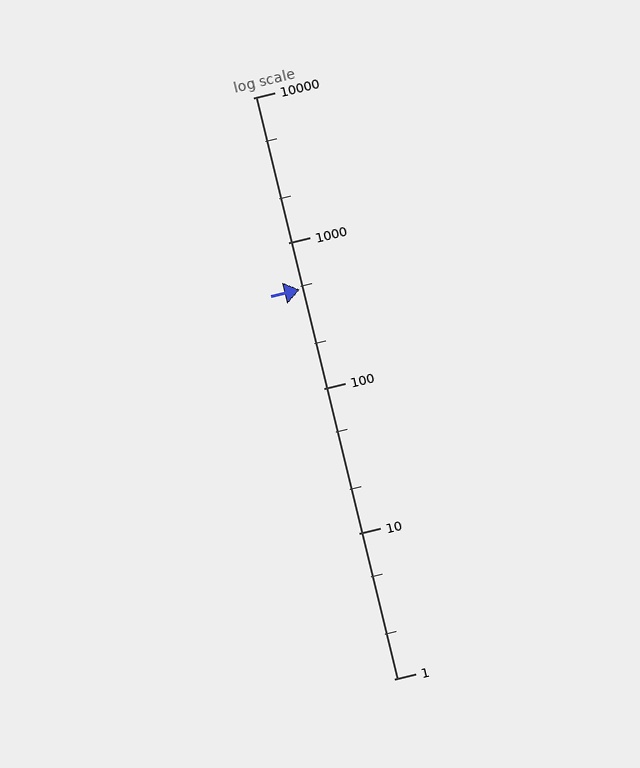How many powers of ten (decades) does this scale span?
The scale spans 4 decades, from 1 to 10000.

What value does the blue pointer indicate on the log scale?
The pointer indicates approximately 480.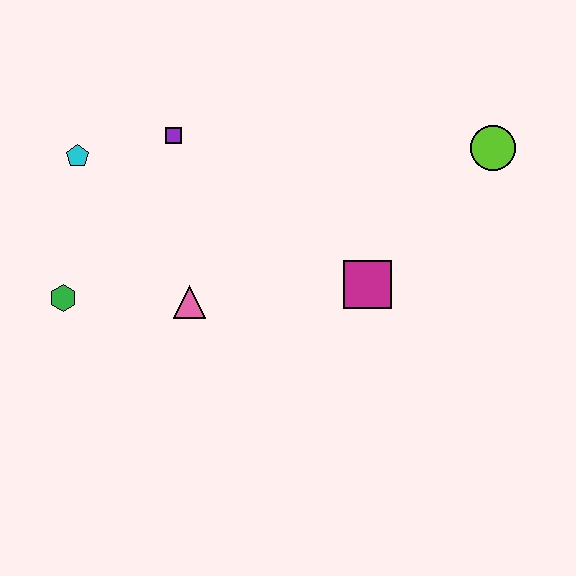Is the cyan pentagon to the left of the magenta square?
Yes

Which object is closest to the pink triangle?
The green hexagon is closest to the pink triangle.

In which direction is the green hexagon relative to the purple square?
The green hexagon is below the purple square.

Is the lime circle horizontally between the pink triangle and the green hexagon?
No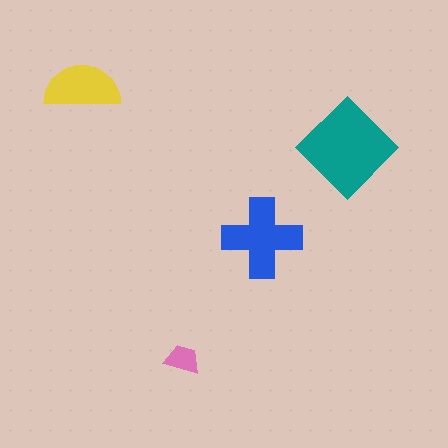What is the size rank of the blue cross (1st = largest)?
2nd.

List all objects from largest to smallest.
The teal diamond, the blue cross, the yellow semicircle, the pink trapezoid.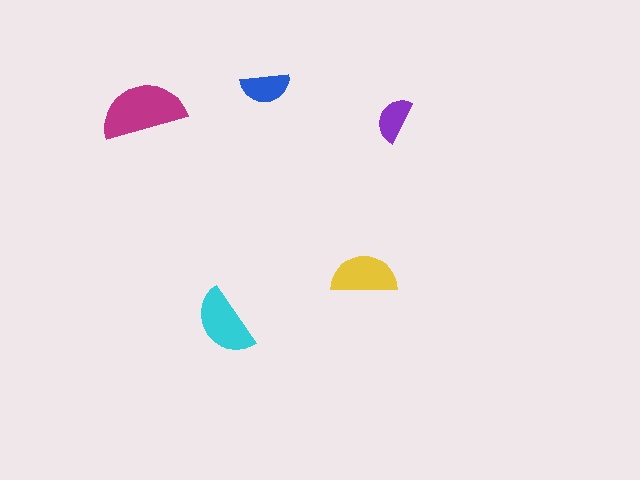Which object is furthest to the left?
The magenta semicircle is leftmost.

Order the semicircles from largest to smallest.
the magenta one, the cyan one, the yellow one, the blue one, the purple one.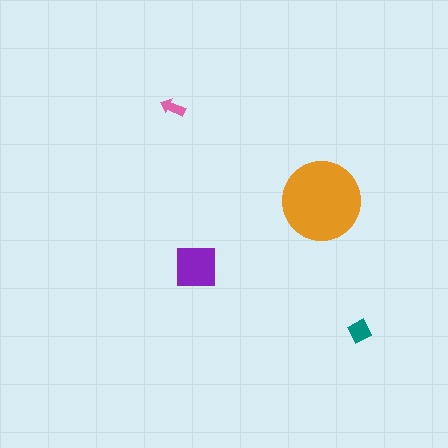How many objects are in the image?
There are 4 objects in the image.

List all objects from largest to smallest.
The orange circle, the purple square, the teal diamond, the pink arrow.